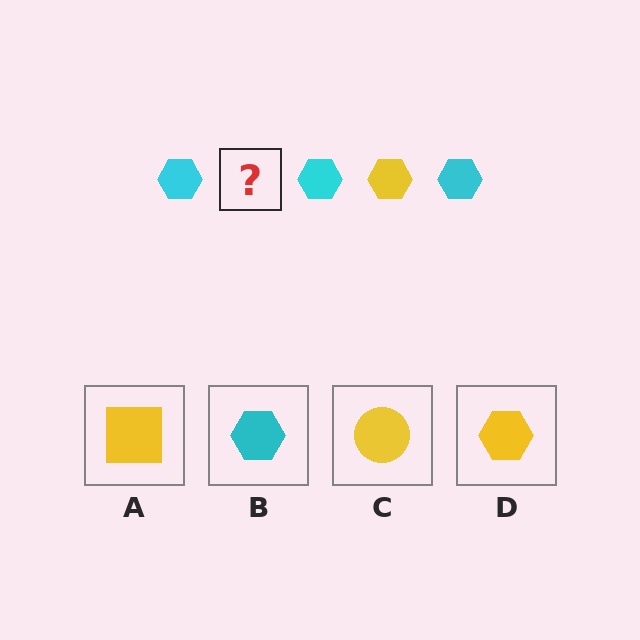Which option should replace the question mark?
Option D.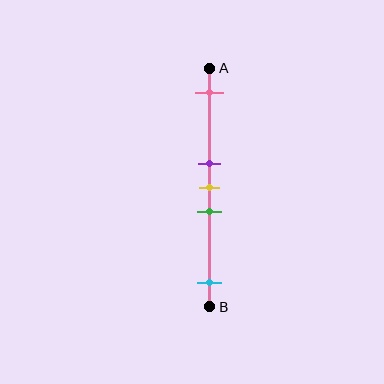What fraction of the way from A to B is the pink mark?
The pink mark is approximately 10% (0.1) of the way from A to B.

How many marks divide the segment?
There are 5 marks dividing the segment.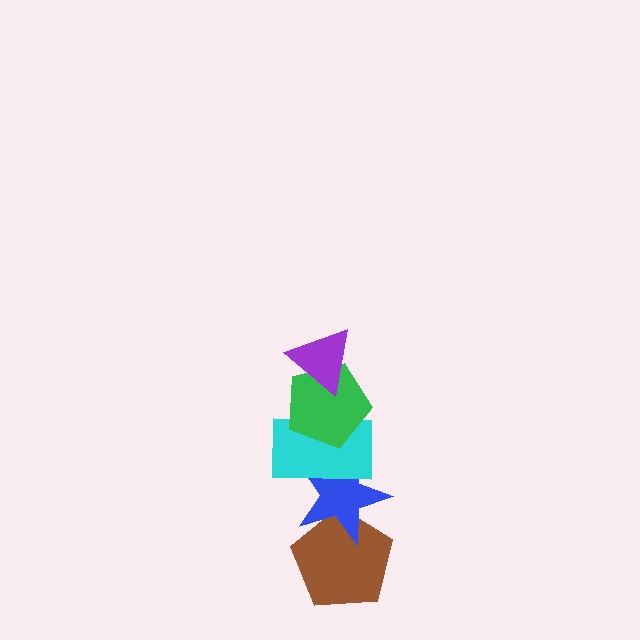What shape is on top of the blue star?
The cyan rectangle is on top of the blue star.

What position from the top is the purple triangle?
The purple triangle is 1st from the top.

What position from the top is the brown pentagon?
The brown pentagon is 5th from the top.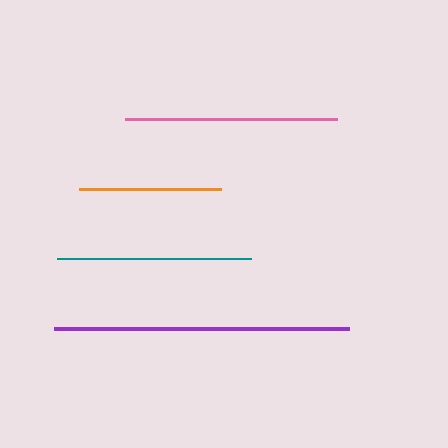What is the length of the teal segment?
The teal segment is approximately 194 pixels long.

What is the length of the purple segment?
The purple segment is approximately 296 pixels long.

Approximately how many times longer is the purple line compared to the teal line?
The purple line is approximately 1.5 times the length of the teal line.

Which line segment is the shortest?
The orange line is the shortest at approximately 142 pixels.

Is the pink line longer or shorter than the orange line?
The pink line is longer than the orange line.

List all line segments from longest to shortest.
From longest to shortest: purple, pink, teal, orange.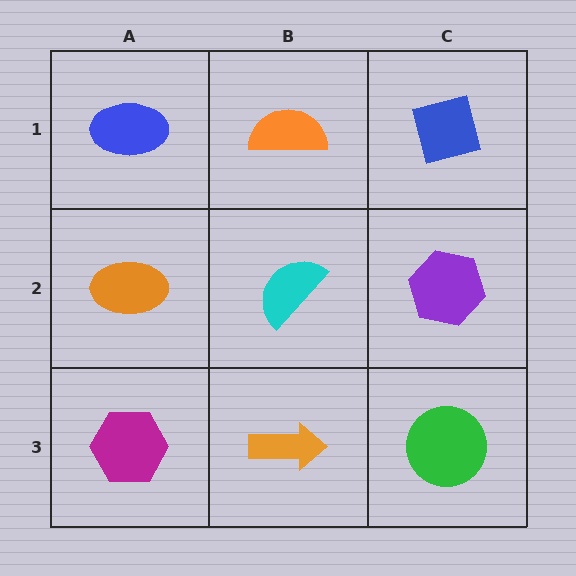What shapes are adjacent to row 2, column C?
A blue square (row 1, column C), a green circle (row 3, column C), a cyan semicircle (row 2, column B).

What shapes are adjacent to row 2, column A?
A blue ellipse (row 1, column A), a magenta hexagon (row 3, column A), a cyan semicircle (row 2, column B).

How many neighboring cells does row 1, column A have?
2.